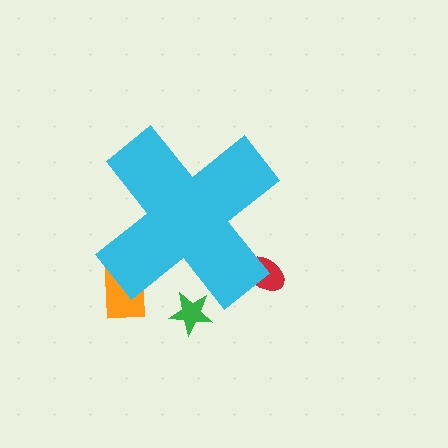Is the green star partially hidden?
Yes, the green star is partially hidden behind the cyan cross.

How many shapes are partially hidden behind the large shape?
3 shapes are partially hidden.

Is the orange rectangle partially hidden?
Yes, the orange rectangle is partially hidden behind the cyan cross.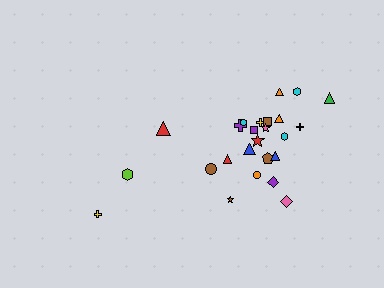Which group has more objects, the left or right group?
The right group.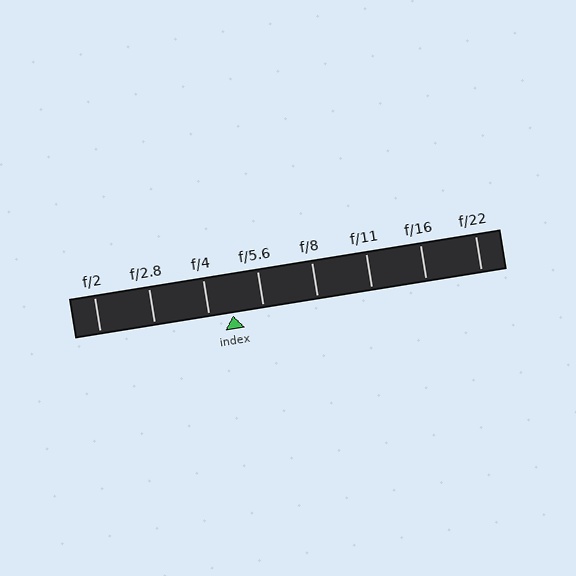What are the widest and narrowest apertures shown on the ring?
The widest aperture shown is f/2 and the narrowest is f/22.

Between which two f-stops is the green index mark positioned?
The index mark is between f/4 and f/5.6.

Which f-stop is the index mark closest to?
The index mark is closest to f/4.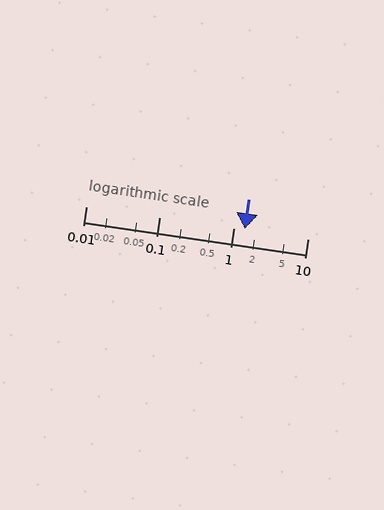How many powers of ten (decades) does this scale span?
The scale spans 3 decades, from 0.01 to 10.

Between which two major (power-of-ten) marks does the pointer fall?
The pointer is between 1 and 10.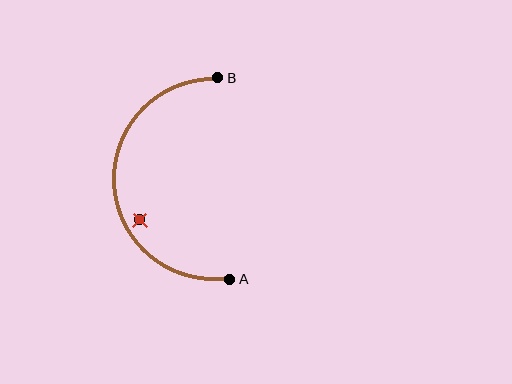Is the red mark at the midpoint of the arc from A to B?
No — the red mark does not lie on the arc at all. It sits slightly inside the curve.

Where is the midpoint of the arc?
The arc midpoint is the point on the curve farthest from the straight line joining A and B. It sits to the left of that line.